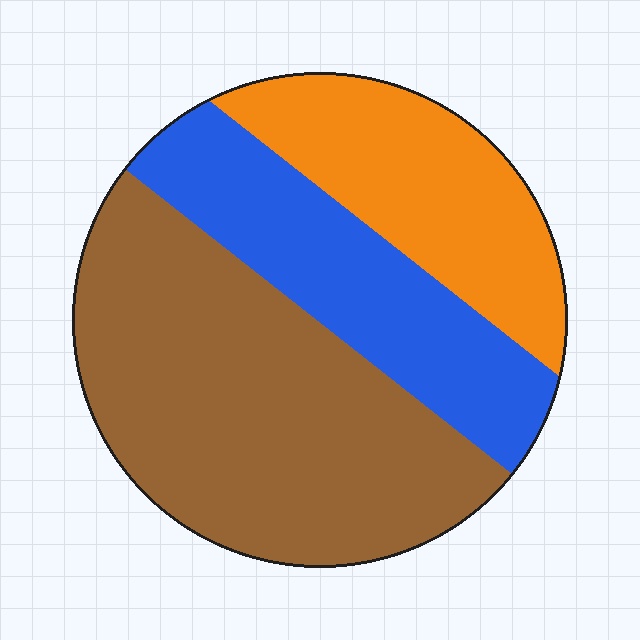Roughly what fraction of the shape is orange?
Orange covers roughly 25% of the shape.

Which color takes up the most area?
Brown, at roughly 50%.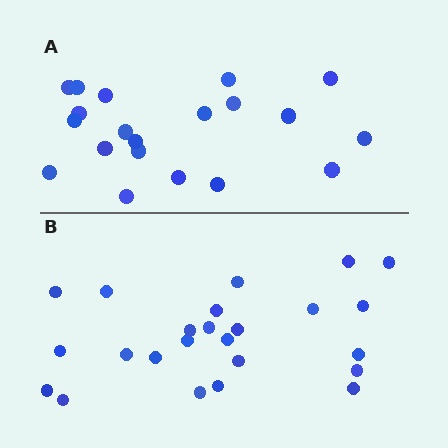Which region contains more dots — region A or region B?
Region B (the bottom region) has more dots.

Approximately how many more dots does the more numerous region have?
Region B has about 4 more dots than region A.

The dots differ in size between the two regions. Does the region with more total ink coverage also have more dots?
No. Region A has more total ink coverage because its dots are larger, but region B actually contains more individual dots. Total area can be misleading — the number of items is what matters here.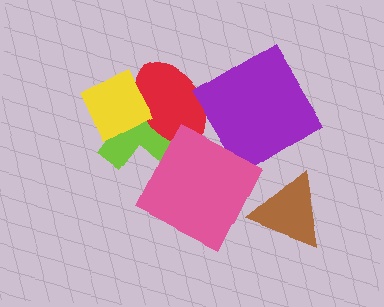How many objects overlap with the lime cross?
2 objects overlap with the lime cross.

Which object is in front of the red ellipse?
The yellow square is in front of the red ellipse.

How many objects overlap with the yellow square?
2 objects overlap with the yellow square.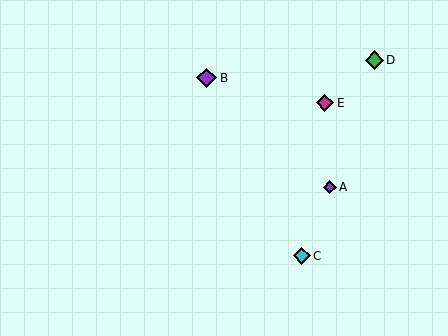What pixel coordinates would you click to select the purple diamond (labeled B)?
Click at (207, 78) to select the purple diamond B.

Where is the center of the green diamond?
The center of the green diamond is at (374, 60).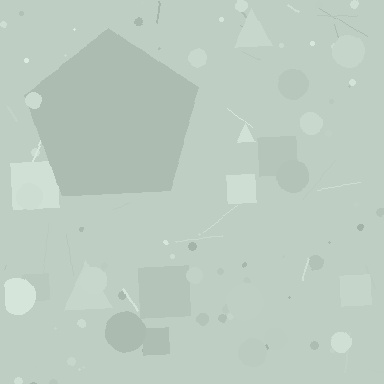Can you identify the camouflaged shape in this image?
The camouflaged shape is a pentagon.